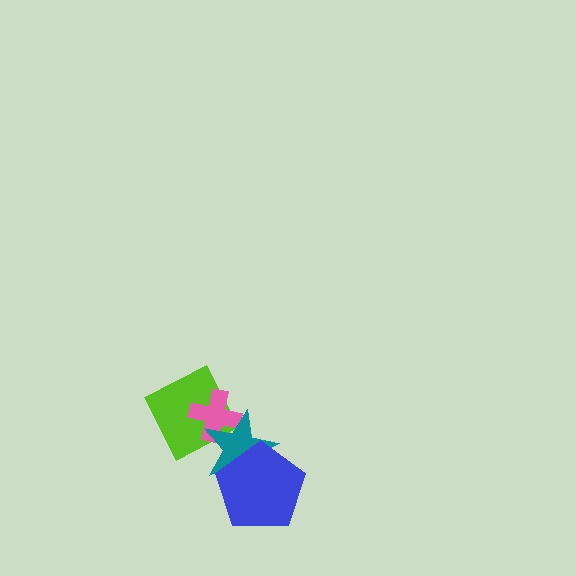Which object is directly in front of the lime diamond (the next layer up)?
The pink cross is directly in front of the lime diamond.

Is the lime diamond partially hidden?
Yes, it is partially covered by another shape.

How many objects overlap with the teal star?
3 objects overlap with the teal star.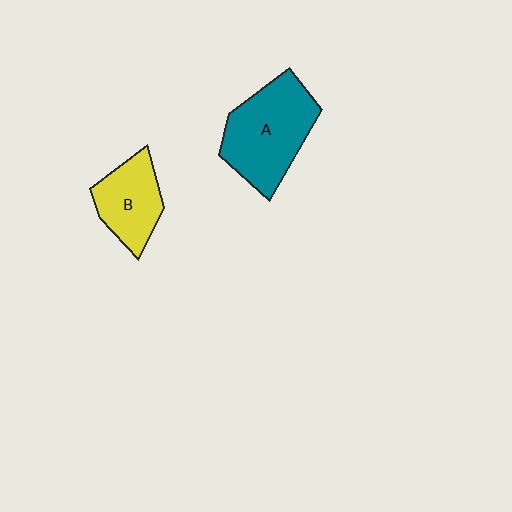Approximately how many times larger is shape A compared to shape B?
Approximately 1.6 times.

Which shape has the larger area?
Shape A (teal).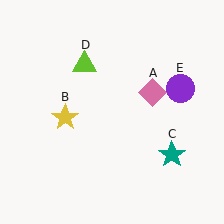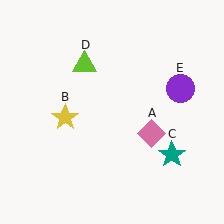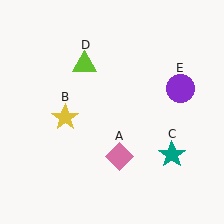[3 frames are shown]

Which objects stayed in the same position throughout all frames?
Yellow star (object B) and teal star (object C) and lime triangle (object D) and purple circle (object E) remained stationary.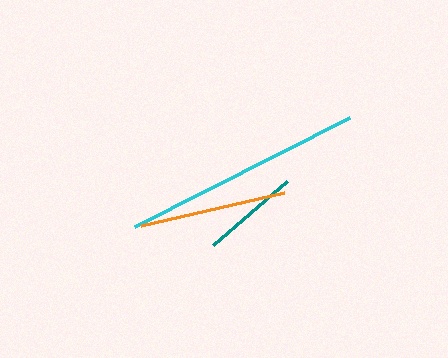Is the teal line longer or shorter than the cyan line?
The cyan line is longer than the teal line.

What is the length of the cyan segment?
The cyan segment is approximately 241 pixels long.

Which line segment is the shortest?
The teal line is the shortest at approximately 98 pixels.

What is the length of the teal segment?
The teal segment is approximately 98 pixels long.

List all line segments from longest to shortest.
From longest to shortest: cyan, orange, teal.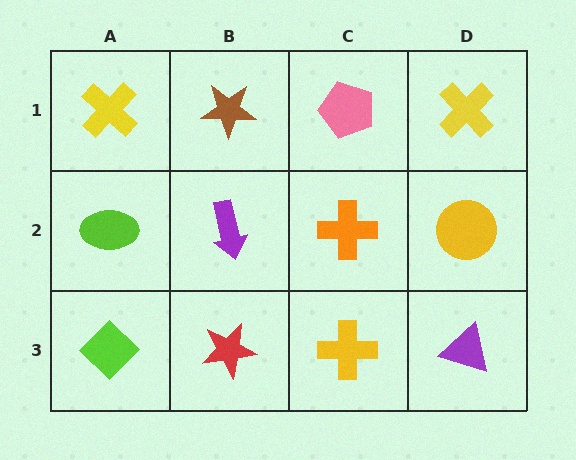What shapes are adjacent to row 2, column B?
A brown star (row 1, column B), a red star (row 3, column B), a lime ellipse (row 2, column A), an orange cross (row 2, column C).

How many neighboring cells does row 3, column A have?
2.